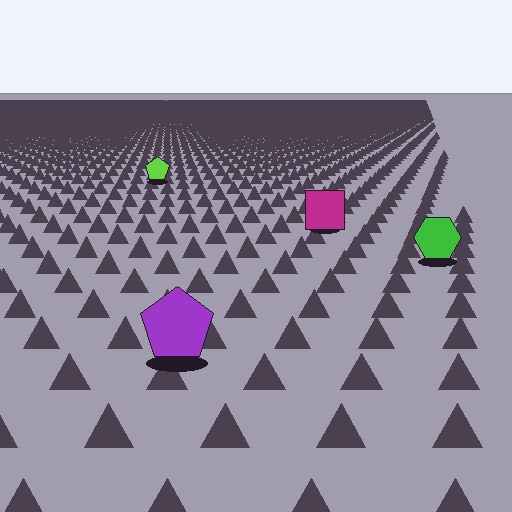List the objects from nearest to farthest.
From nearest to farthest: the purple pentagon, the green hexagon, the magenta square, the lime pentagon.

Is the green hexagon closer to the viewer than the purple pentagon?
No. The purple pentagon is closer — you can tell from the texture gradient: the ground texture is coarser near it.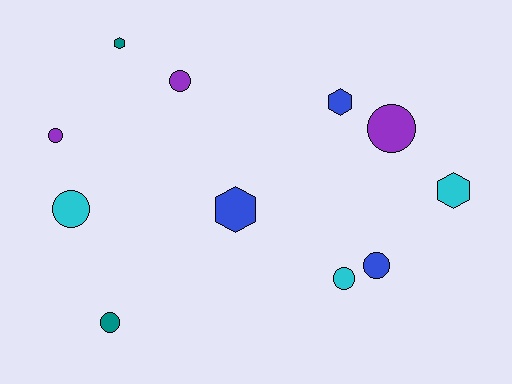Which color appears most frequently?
Cyan, with 3 objects.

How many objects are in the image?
There are 11 objects.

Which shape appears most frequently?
Circle, with 7 objects.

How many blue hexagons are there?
There are 2 blue hexagons.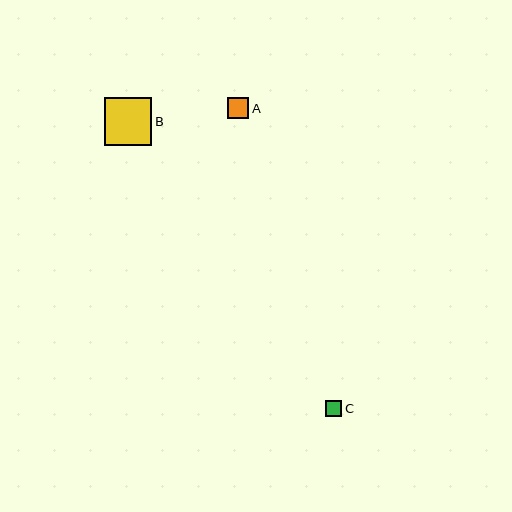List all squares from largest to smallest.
From largest to smallest: B, A, C.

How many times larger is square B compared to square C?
Square B is approximately 2.9 times the size of square C.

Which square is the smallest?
Square C is the smallest with a size of approximately 16 pixels.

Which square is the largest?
Square B is the largest with a size of approximately 47 pixels.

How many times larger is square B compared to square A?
Square B is approximately 2.2 times the size of square A.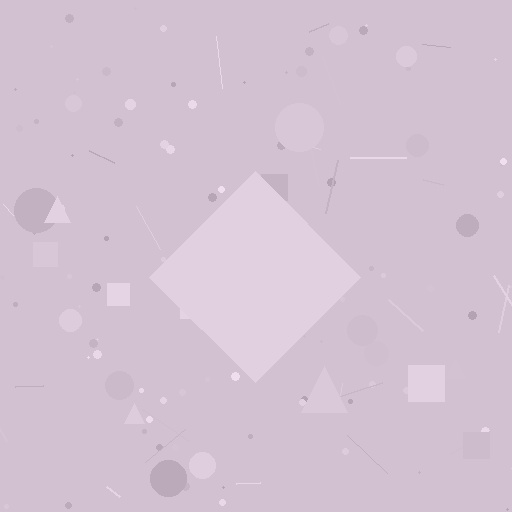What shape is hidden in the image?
A diamond is hidden in the image.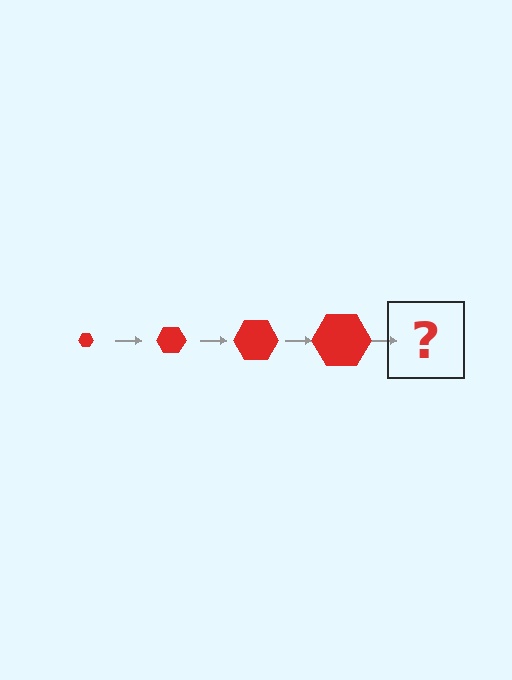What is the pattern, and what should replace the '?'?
The pattern is that the hexagon gets progressively larger each step. The '?' should be a red hexagon, larger than the previous one.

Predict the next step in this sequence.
The next step is a red hexagon, larger than the previous one.